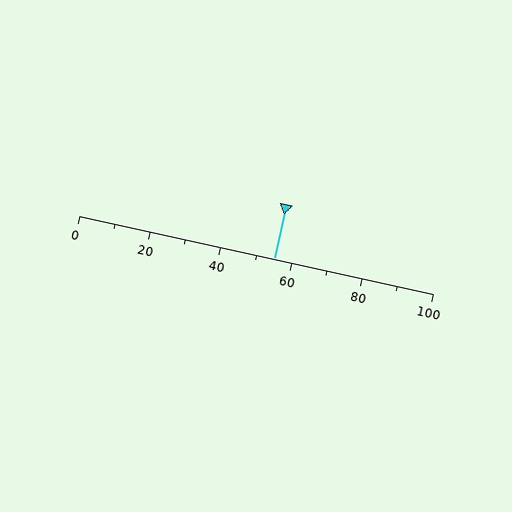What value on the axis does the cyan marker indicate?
The marker indicates approximately 55.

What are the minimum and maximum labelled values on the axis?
The axis runs from 0 to 100.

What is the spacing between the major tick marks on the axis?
The major ticks are spaced 20 apart.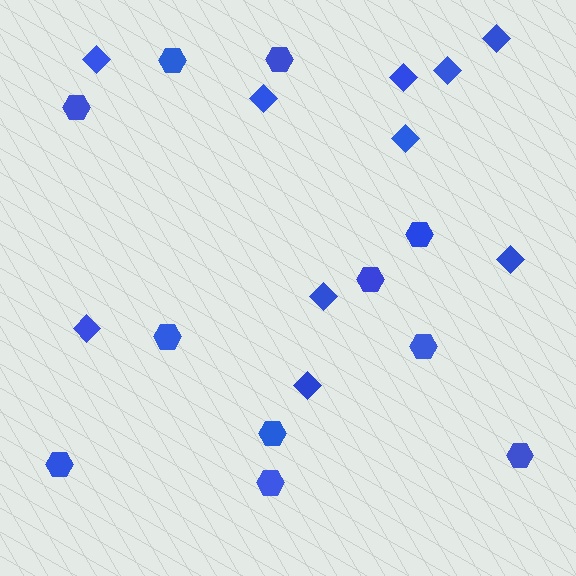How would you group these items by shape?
There are 2 groups: one group of hexagons (11) and one group of diamonds (10).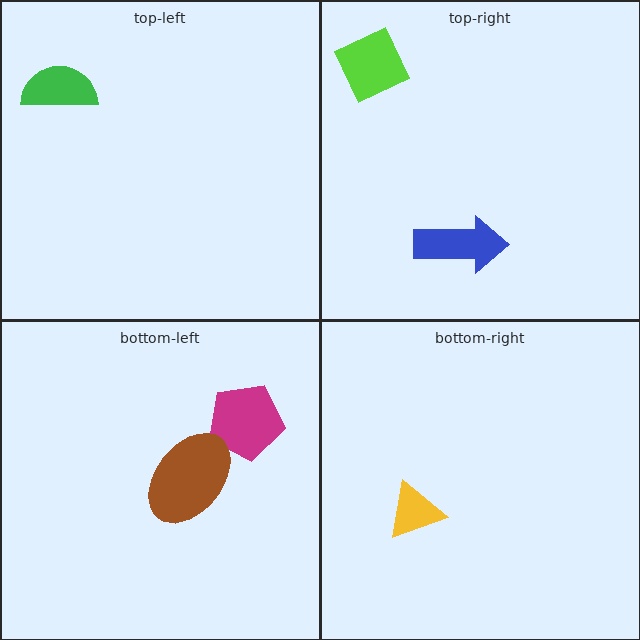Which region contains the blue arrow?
The top-right region.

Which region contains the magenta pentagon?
The bottom-left region.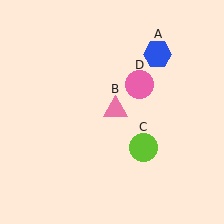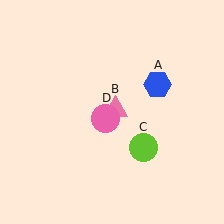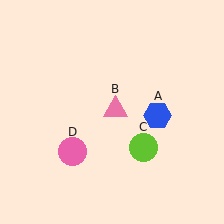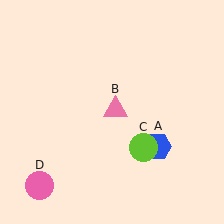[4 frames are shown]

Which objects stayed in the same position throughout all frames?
Pink triangle (object B) and lime circle (object C) remained stationary.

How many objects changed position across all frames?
2 objects changed position: blue hexagon (object A), pink circle (object D).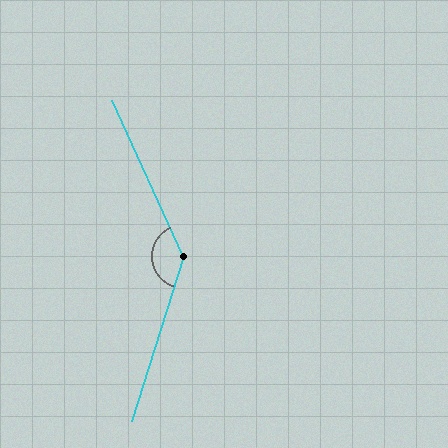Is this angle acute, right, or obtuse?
It is obtuse.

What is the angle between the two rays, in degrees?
Approximately 138 degrees.